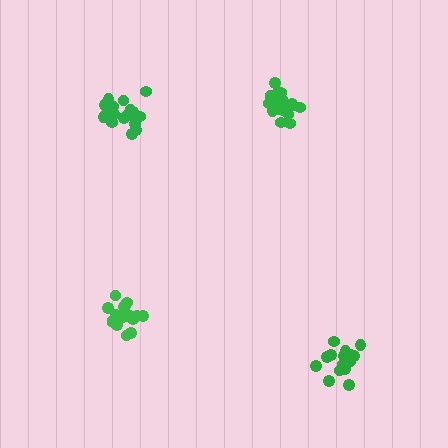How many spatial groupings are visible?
There are 4 spatial groupings.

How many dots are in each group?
Group 1: 20 dots, Group 2: 20 dots, Group 3: 19 dots, Group 4: 18 dots (77 total).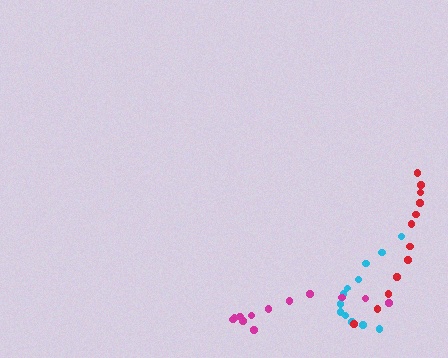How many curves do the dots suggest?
There are 3 distinct paths.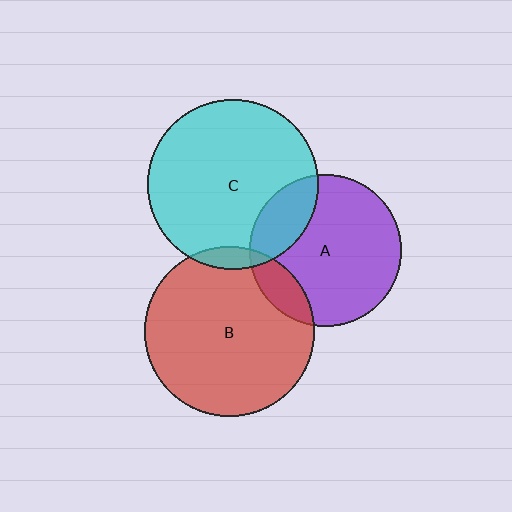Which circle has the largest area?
Circle C (cyan).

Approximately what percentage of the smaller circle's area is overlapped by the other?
Approximately 20%.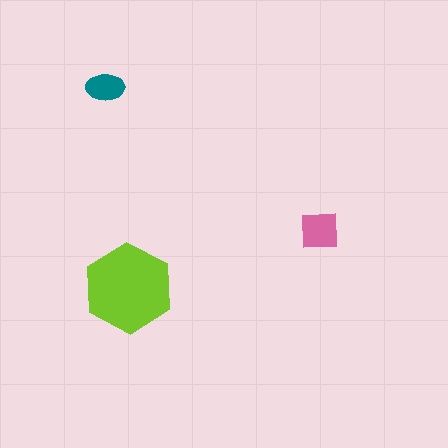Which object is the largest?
The lime hexagon.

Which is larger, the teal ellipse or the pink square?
The pink square.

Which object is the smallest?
The teal ellipse.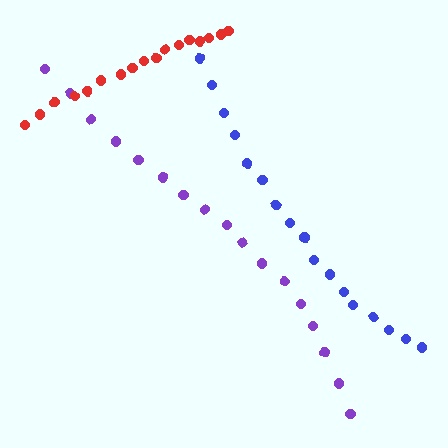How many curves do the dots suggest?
There are 3 distinct paths.